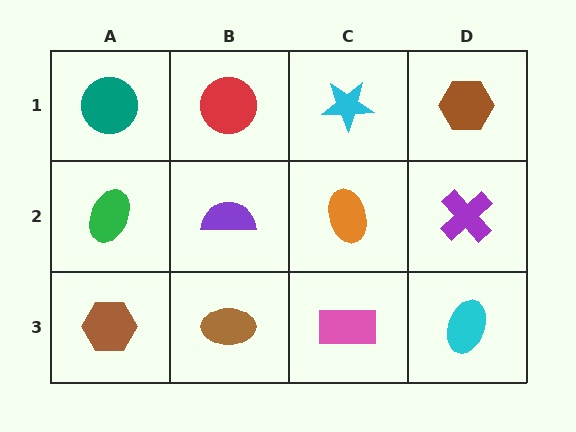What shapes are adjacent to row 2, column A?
A teal circle (row 1, column A), a brown hexagon (row 3, column A), a purple semicircle (row 2, column B).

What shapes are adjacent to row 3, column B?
A purple semicircle (row 2, column B), a brown hexagon (row 3, column A), a pink rectangle (row 3, column C).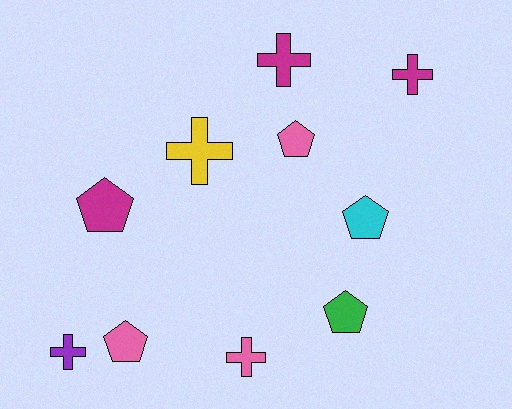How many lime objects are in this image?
There are no lime objects.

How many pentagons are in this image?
There are 5 pentagons.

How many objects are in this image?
There are 10 objects.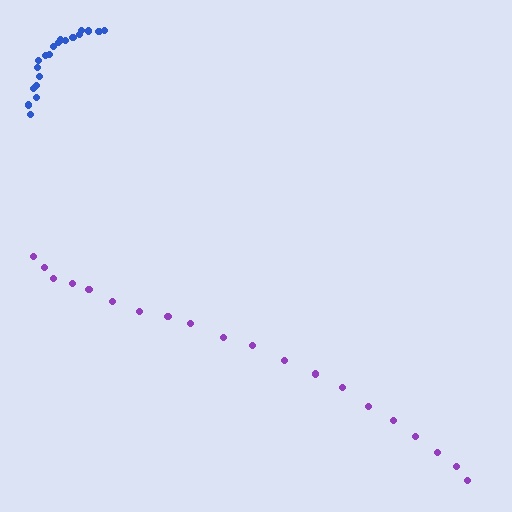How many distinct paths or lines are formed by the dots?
There are 2 distinct paths.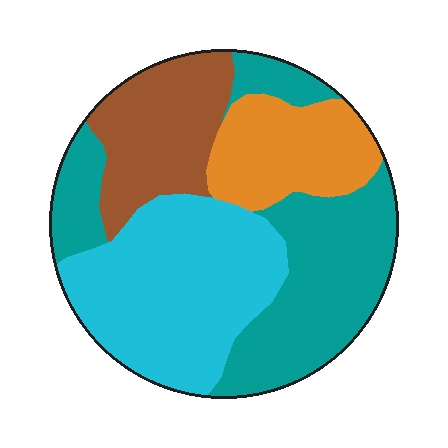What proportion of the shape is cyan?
Cyan takes up about one third (1/3) of the shape.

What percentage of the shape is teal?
Teal covers 34% of the shape.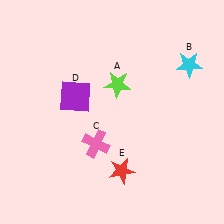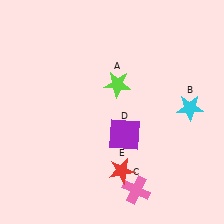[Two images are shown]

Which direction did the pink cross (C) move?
The pink cross (C) moved down.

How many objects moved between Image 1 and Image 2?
3 objects moved between the two images.